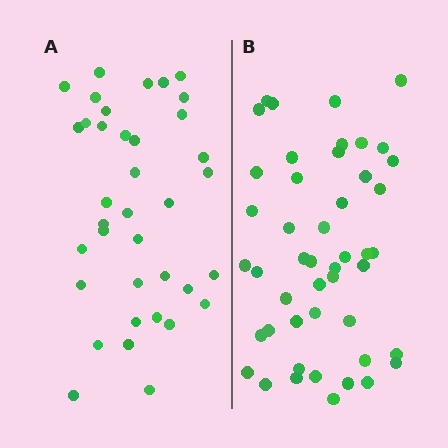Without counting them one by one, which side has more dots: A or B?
Region B (the right region) has more dots.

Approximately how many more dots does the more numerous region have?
Region B has roughly 10 or so more dots than region A.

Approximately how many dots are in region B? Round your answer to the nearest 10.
About 50 dots. (The exact count is 47, which rounds to 50.)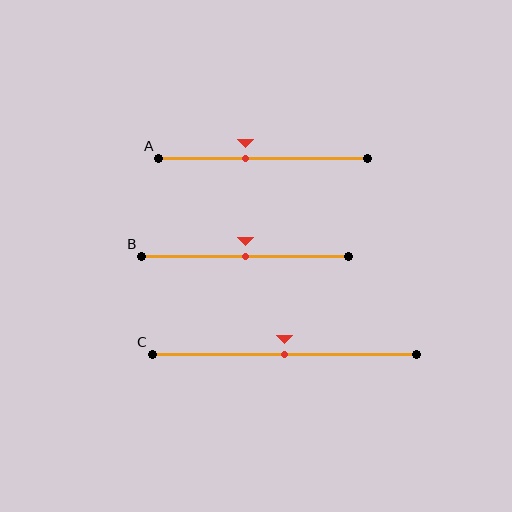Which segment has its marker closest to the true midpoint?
Segment B has its marker closest to the true midpoint.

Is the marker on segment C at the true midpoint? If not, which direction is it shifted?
Yes, the marker on segment C is at the true midpoint.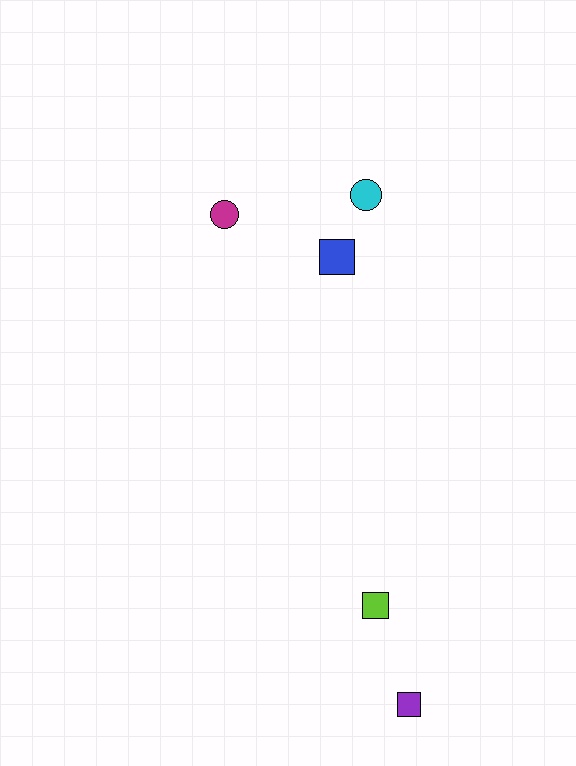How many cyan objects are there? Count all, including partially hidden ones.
There is 1 cyan object.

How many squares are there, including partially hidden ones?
There are 3 squares.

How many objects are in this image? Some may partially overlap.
There are 5 objects.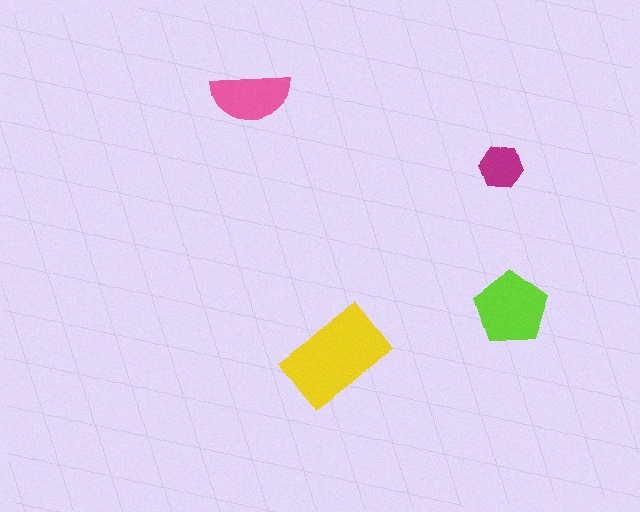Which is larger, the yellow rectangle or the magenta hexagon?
The yellow rectangle.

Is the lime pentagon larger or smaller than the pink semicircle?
Larger.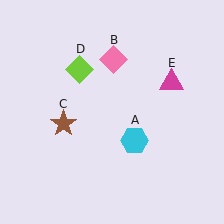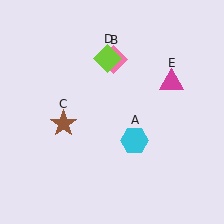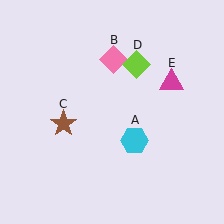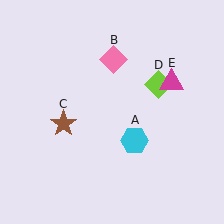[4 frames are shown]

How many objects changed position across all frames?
1 object changed position: lime diamond (object D).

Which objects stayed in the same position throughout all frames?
Cyan hexagon (object A) and pink diamond (object B) and brown star (object C) and magenta triangle (object E) remained stationary.